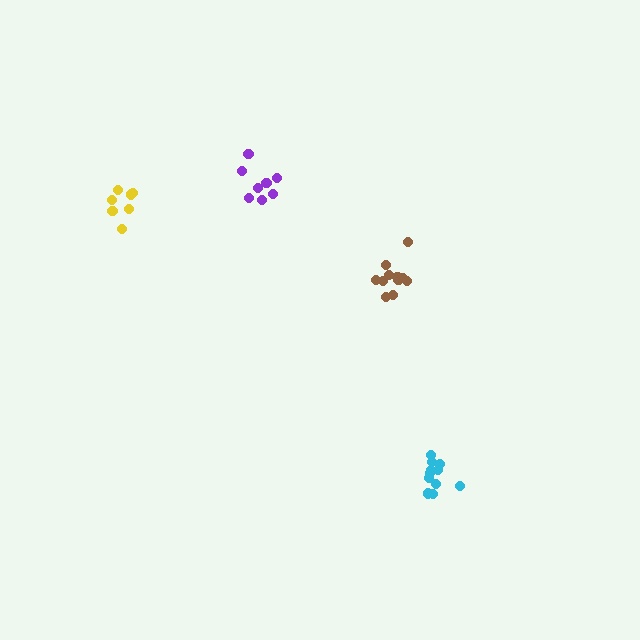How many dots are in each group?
Group 1: 11 dots, Group 2: 8 dots, Group 3: 7 dots, Group 4: 11 dots (37 total).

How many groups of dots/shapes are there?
There are 4 groups.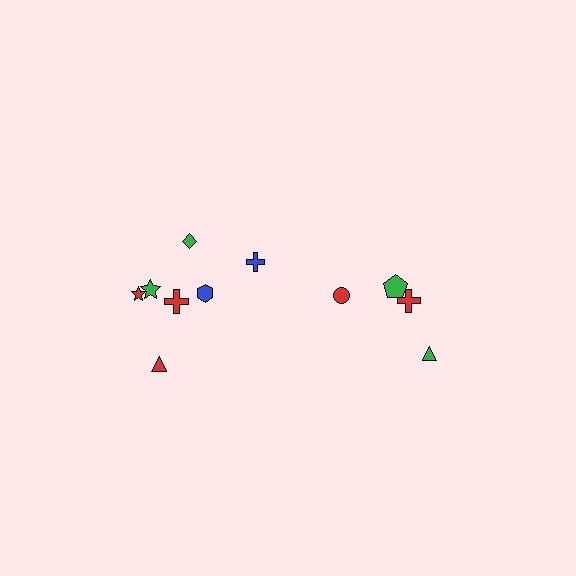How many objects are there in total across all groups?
There are 11 objects.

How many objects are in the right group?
There are 4 objects.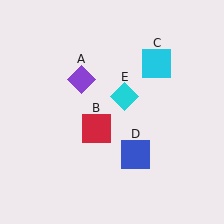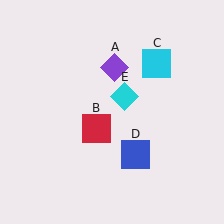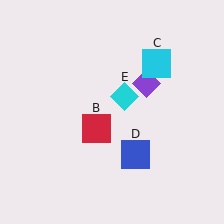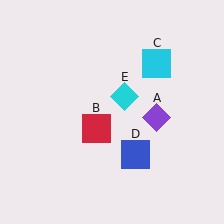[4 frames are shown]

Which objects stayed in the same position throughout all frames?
Red square (object B) and cyan square (object C) and blue square (object D) and cyan diamond (object E) remained stationary.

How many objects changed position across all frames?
1 object changed position: purple diamond (object A).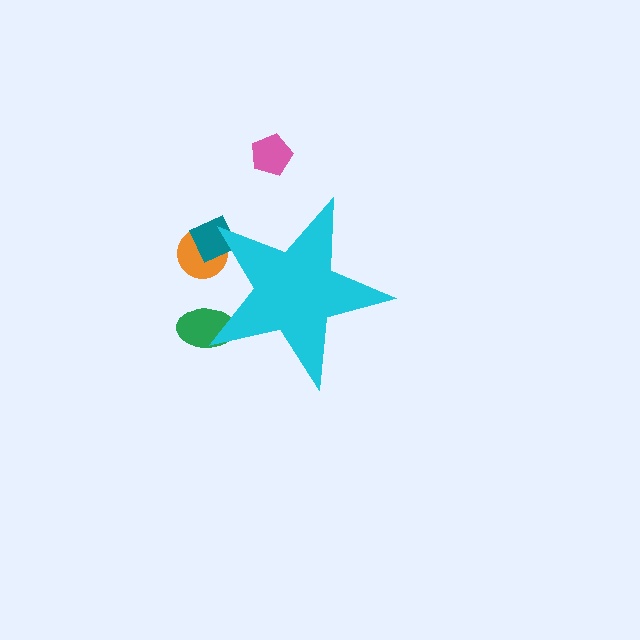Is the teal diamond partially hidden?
Yes, the teal diamond is partially hidden behind the cyan star.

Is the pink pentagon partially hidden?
No, the pink pentagon is fully visible.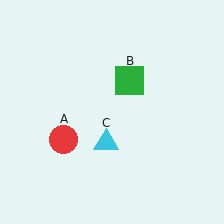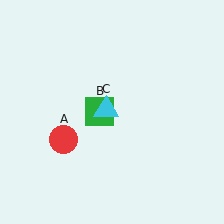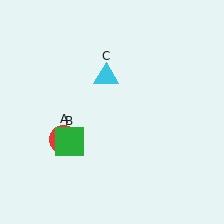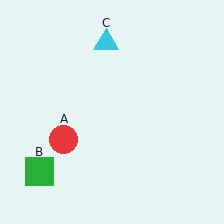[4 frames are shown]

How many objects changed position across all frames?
2 objects changed position: green square (object B), cyan triangle (object C).